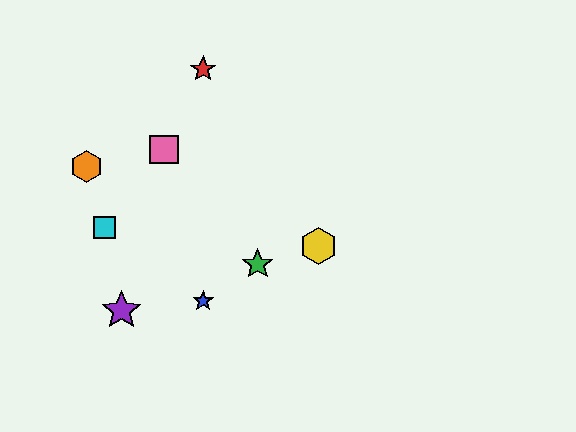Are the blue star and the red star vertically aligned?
Yes, both are at x≈203.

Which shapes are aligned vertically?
The red star, the blue star are aligned vertically.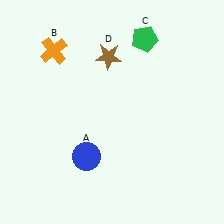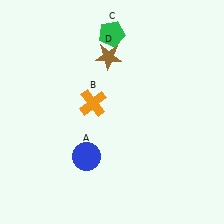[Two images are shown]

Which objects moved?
The objects that moved are: the orange cross (B), the green pentagon (C).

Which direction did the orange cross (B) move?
The orange cross (B) moved down.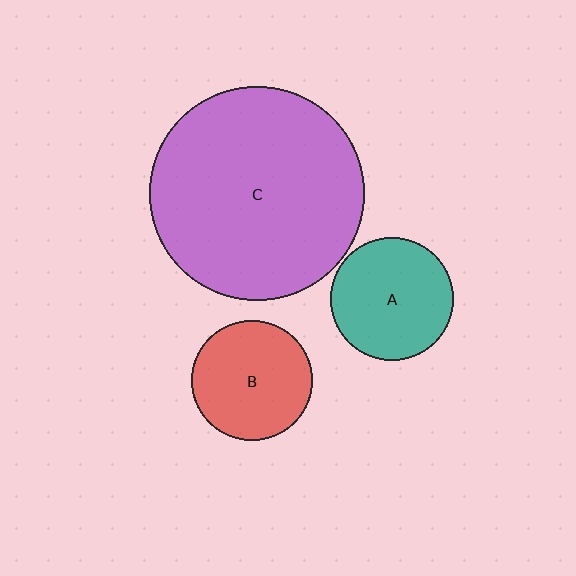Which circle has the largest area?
Circle C (purple).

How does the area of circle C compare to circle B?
Approximately 3.2 times.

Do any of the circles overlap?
No, none of the circles overlap.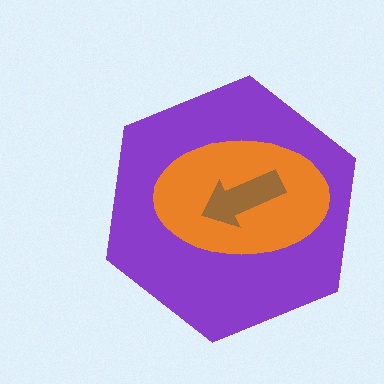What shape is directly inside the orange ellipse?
The brown arrow.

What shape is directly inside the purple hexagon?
The orange ellipse.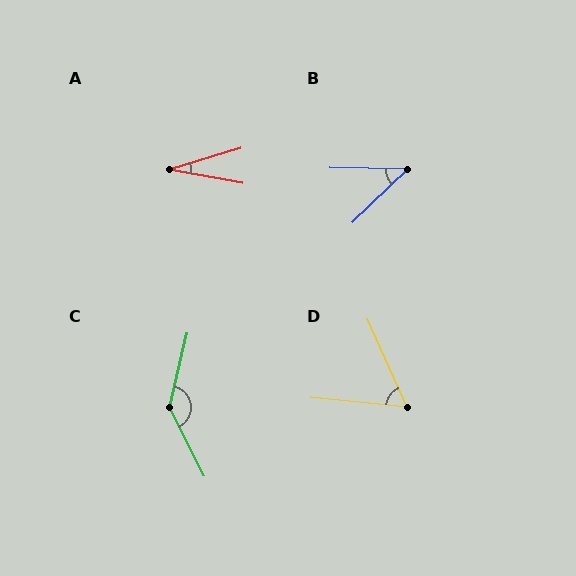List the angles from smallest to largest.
A (27°), B (45°), D (60°), C (140°).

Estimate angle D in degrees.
Approximately 60 degrees.